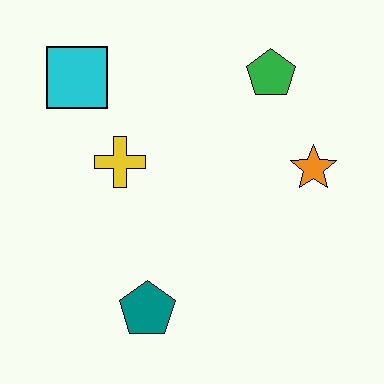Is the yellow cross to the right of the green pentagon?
No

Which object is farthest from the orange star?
The cyan square is farthest from the orange star.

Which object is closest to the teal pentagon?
The yellow cross is closest to the teal pentagon.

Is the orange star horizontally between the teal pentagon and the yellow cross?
No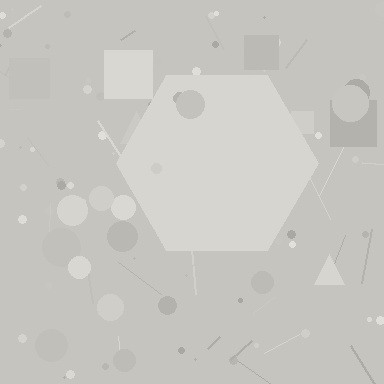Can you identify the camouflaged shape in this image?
The camouflaged shape is a hexagon.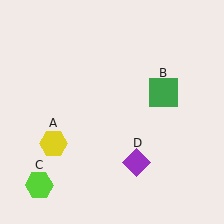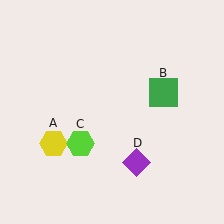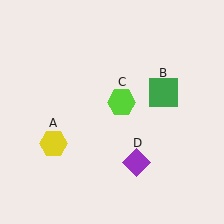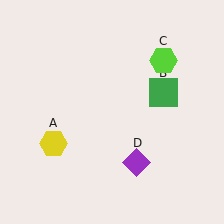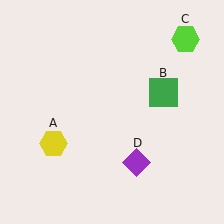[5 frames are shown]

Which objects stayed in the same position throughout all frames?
Yellow hexagon (object A) and green square (object B) and purple diamond (object D) remained stationary.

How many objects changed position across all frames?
1 object changed position: lime hexagon (object C).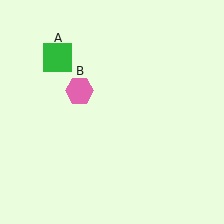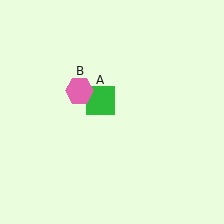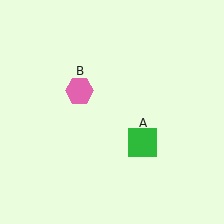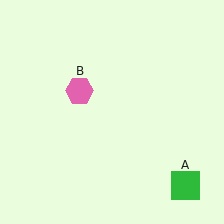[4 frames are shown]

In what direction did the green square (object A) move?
The green square (object A) moved down and to the right.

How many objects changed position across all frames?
1 object changed position: green square (object A).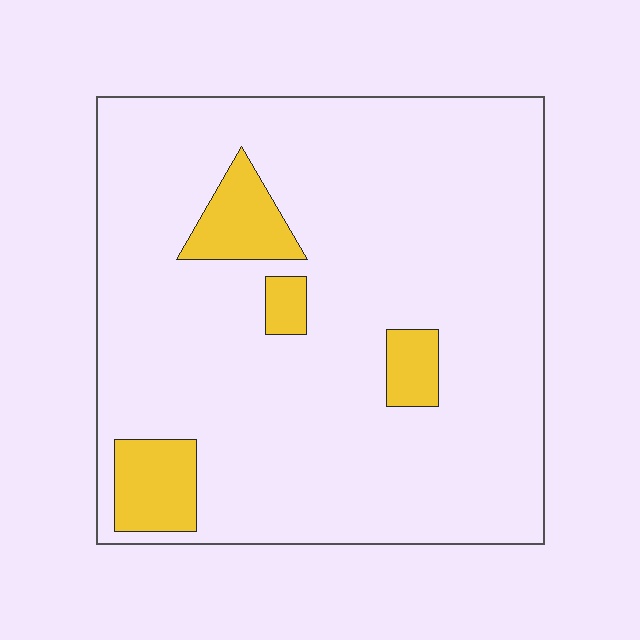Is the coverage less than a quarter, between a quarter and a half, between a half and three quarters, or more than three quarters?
Less than a quarter.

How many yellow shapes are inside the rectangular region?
4.